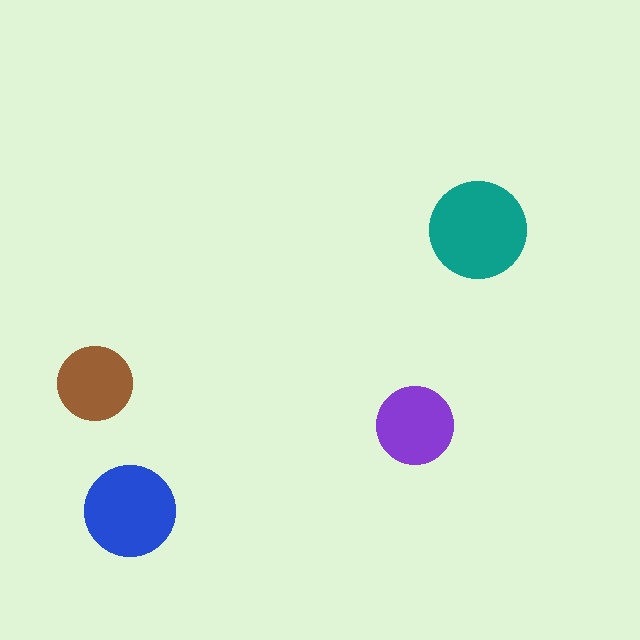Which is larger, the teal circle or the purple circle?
The teal one.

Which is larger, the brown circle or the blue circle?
The blue one.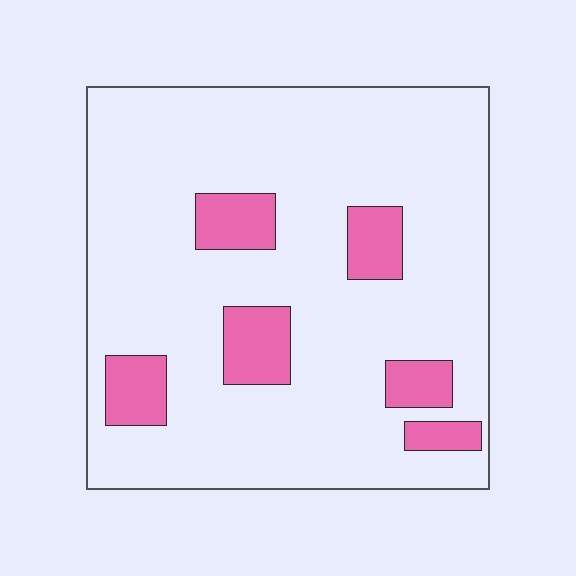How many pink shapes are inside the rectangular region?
6.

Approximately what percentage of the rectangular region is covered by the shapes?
Approximately 15%.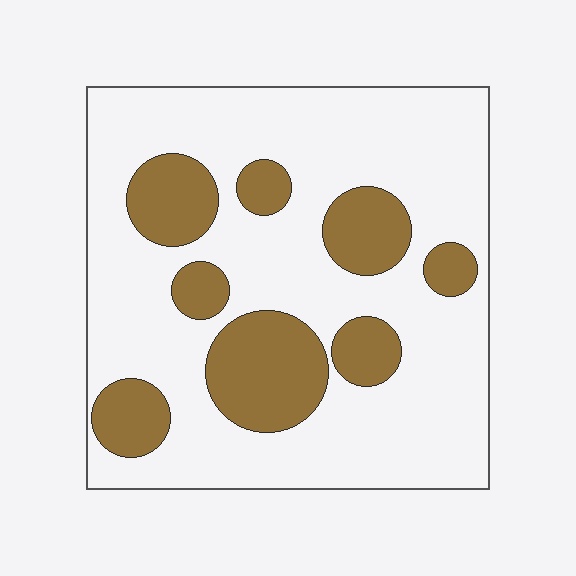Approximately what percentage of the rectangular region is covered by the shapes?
Approximately 25%.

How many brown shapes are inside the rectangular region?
8.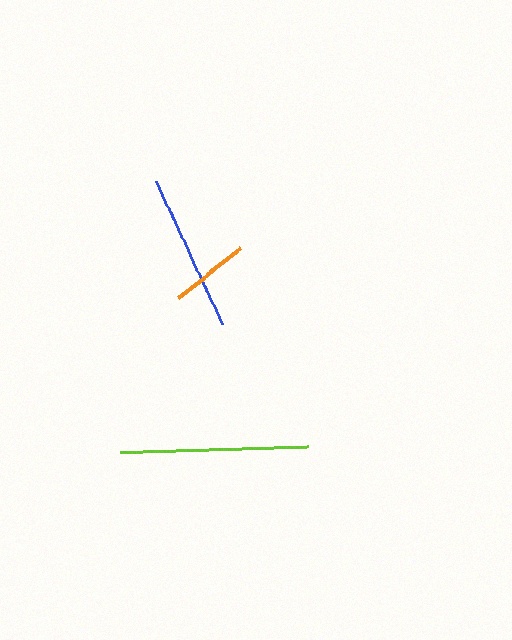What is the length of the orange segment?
The orange segment is approximately 79 pixels long.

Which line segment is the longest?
The lime line is the longest at approximately 188 pixels.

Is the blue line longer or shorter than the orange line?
The blue line is longer than the orange line.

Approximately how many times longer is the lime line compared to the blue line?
The lime line is approximately 1.2 times the length of the blue line.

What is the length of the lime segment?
The lime segment is approximately 188 pixels long.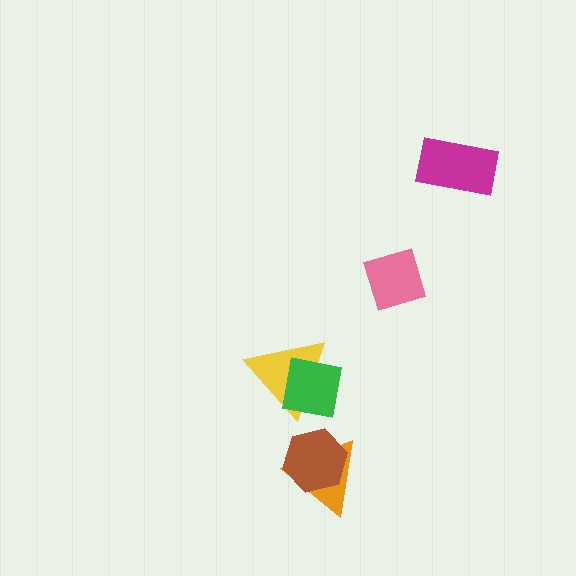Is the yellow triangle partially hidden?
Yes, it is partially covered by another shape.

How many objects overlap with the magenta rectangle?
0 objects overlap with the magenta rectangle.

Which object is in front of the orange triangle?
The brown hexagon is in front of the orange triangle.